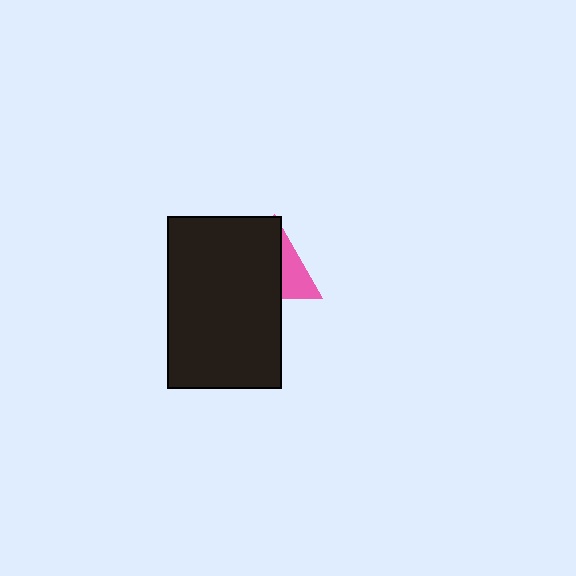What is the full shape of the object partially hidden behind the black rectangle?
The partially hidden object is a pink triangle.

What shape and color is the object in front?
The object in front is a black rectangle.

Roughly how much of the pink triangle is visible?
A small part of it is visible (roughly 36%).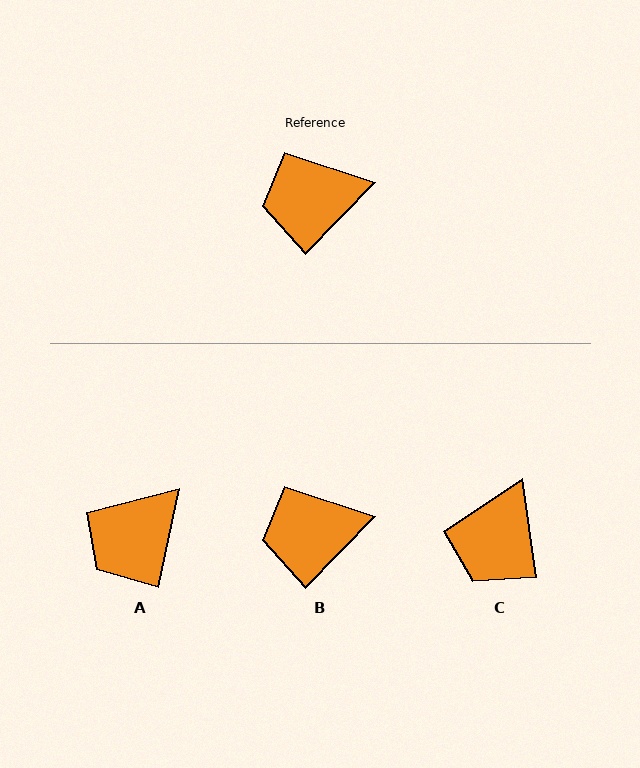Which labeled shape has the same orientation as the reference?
B.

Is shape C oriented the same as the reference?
No, it is off by about 52 degrees.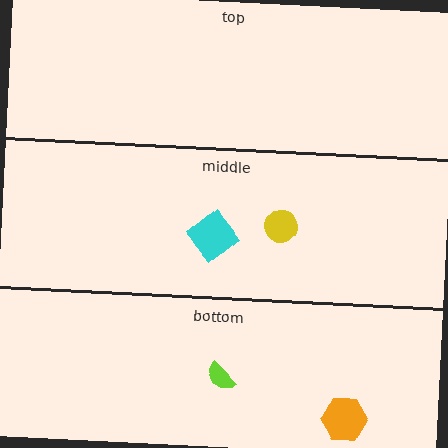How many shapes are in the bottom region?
2.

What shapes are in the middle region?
The cyan diamond, the yellow circle.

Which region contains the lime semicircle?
The bottom region.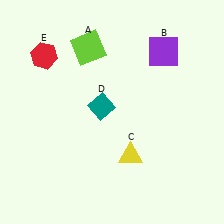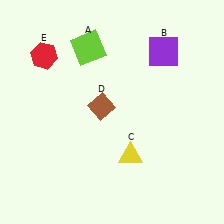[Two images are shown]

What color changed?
The diamond (D) changed from teal in Image 1 to brown in Image 2.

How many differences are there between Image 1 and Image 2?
There is 1 difference between the two images.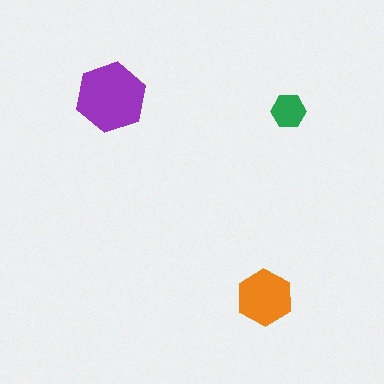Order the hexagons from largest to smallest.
the purple one, the orange one, the green one.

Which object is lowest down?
The orange hexagon is bottommost.